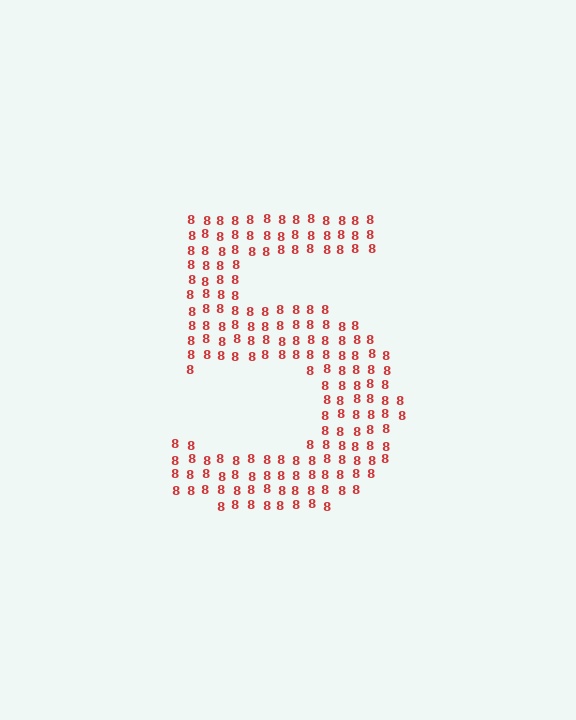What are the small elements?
The small elements are digit 8's.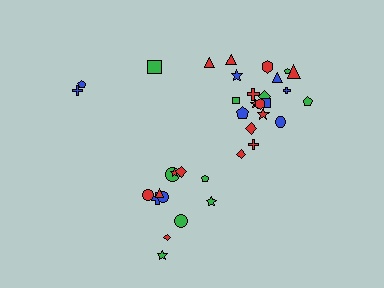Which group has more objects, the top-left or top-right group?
The top-right group.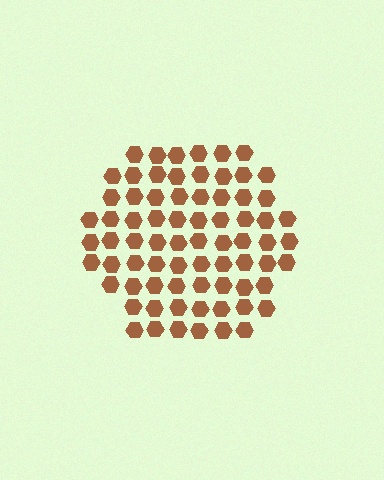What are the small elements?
The small elements are hexagons.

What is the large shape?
The large shape is a hexagon.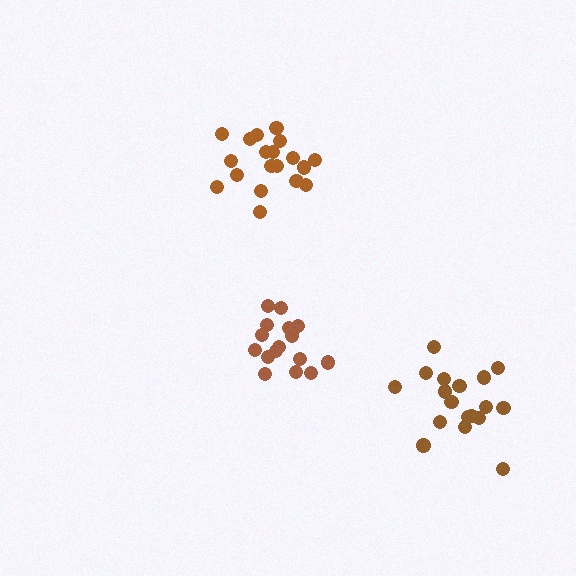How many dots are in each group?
Group 1: 16 dots, Group 2: 19 dots, Group 3: 18 dots (53 total).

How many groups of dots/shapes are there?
There are 3 groups.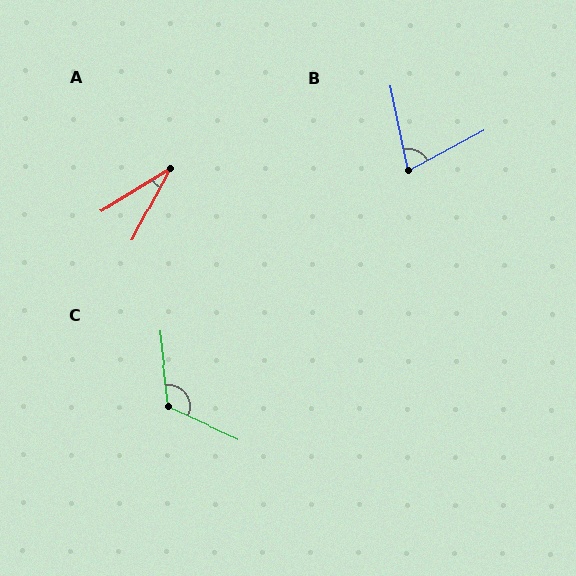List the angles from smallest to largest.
A (31°), B (74°), C (120°).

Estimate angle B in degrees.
Approximately 74 degrees.